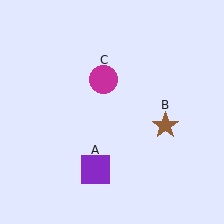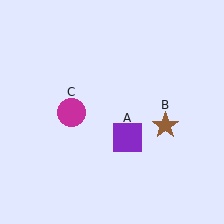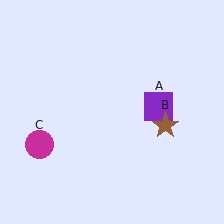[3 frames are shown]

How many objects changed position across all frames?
2 objects changed position: purple square (object A), magenta circle (object C).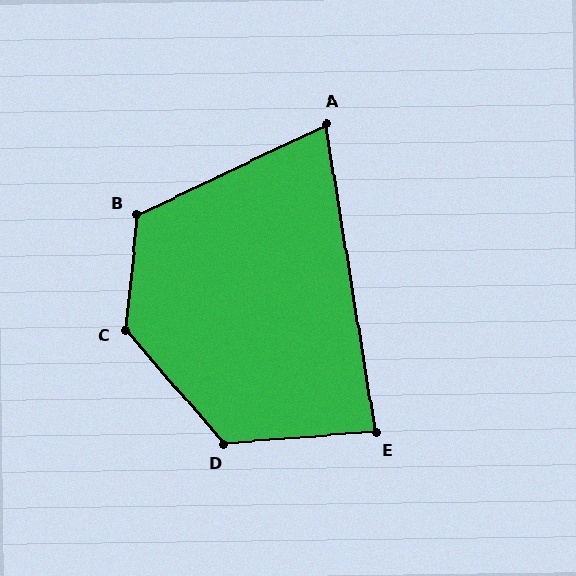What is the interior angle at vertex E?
Approximately 85 degrees (approximately right).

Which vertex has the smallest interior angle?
A, at approximately 74 degrees.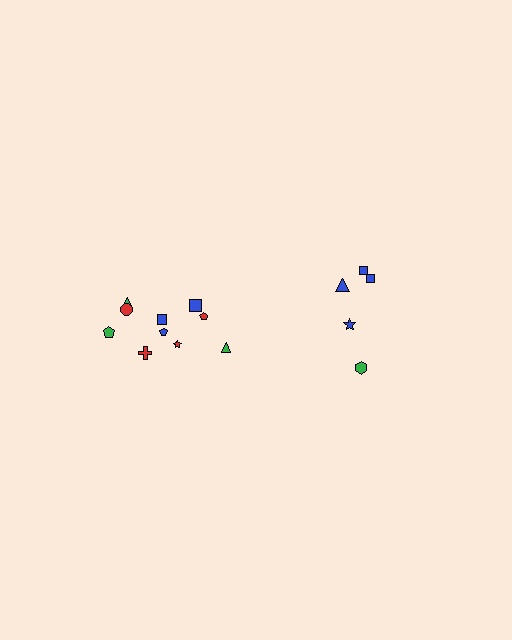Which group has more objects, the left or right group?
The left group.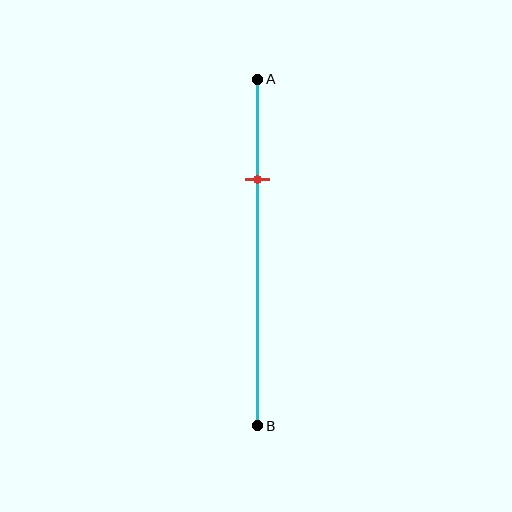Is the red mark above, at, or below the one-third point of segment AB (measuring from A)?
The red mark is above the one-third point of segment AB.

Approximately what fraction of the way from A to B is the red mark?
The red mark is approximately 30% of the way from A to B.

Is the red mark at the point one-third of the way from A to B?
No, the mark is at about 30% from A, not at the 33% one-third point.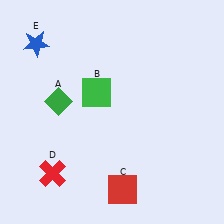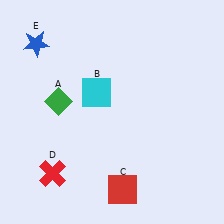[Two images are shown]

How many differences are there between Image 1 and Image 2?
There is 1 difference between the two images.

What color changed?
The square (B) changed from green in Image 1 to cyan in Image 2.